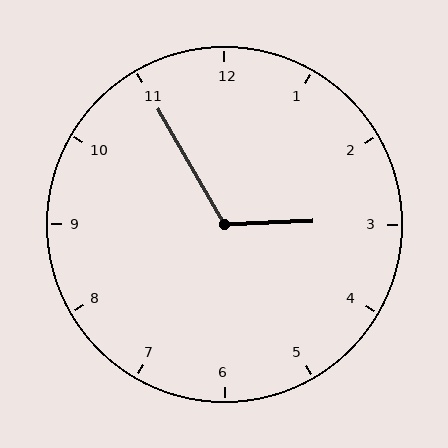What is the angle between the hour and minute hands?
Approximately 118 degrees.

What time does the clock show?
2:55.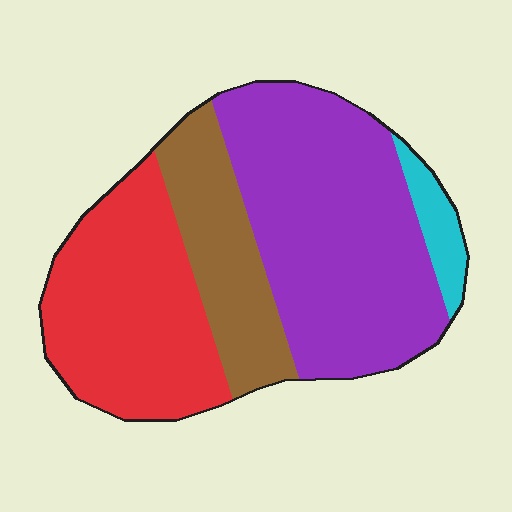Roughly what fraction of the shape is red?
Red covers about 30% of the shape.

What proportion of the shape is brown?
Brown takes up about one fifth (1/5) of the shape.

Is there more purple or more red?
Purple.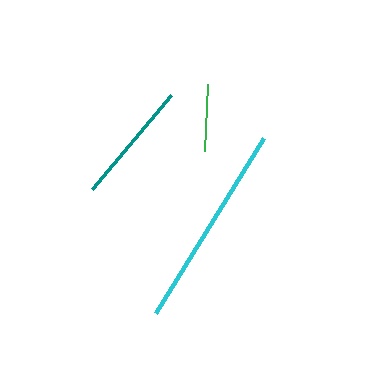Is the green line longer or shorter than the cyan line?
The cyan line is longer than the green line.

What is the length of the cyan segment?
The cyan segment is approximately 206 pixels long.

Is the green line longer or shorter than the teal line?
The teal line is longer than the green line.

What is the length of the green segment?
The green segment is approximately 67 pixels long.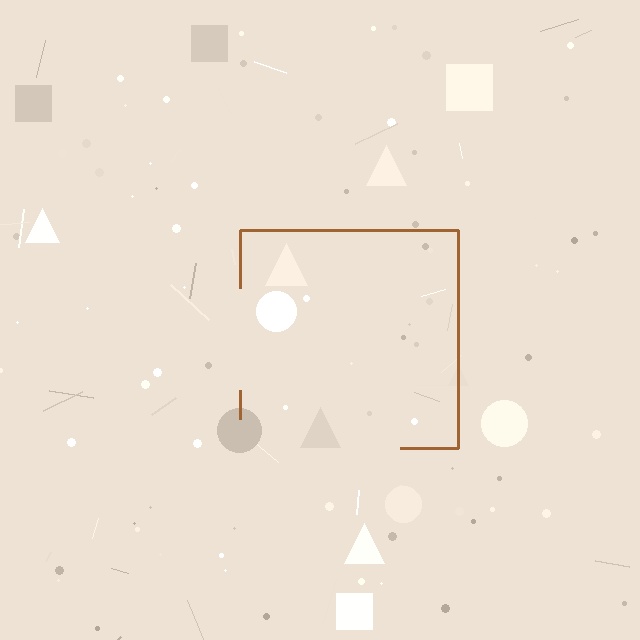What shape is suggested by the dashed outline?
The dashed outline suggests a square.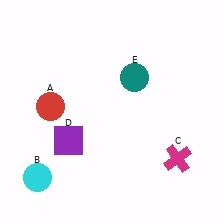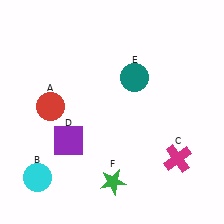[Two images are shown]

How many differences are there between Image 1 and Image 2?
There is 1 difference between the two images.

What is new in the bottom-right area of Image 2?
A green star (F) was added in the bottom-right area of Image 2.